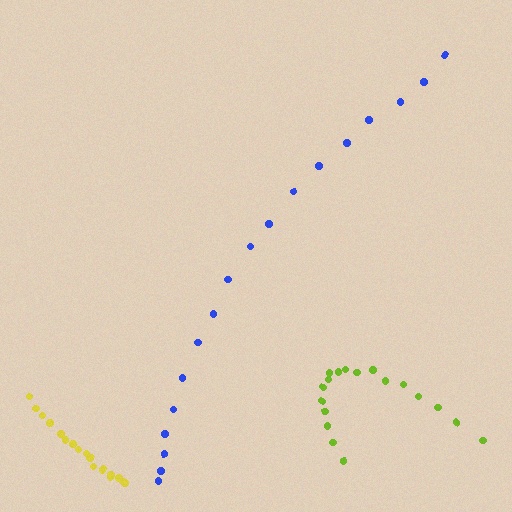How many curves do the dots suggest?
There are 3 distinct paths.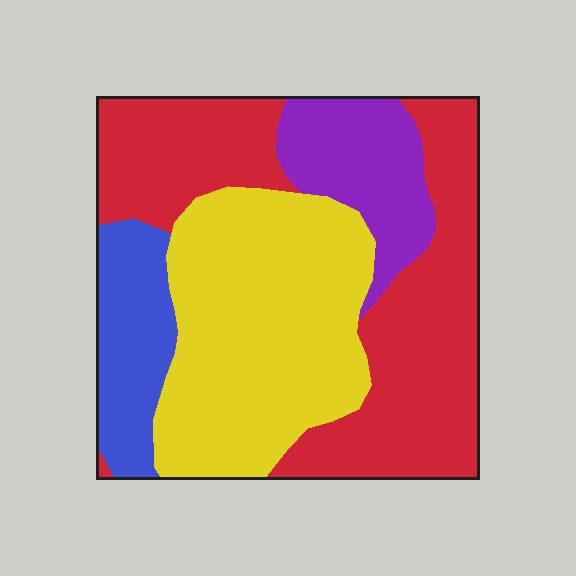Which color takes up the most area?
Red, at roughly 40%.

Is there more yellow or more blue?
Yellow.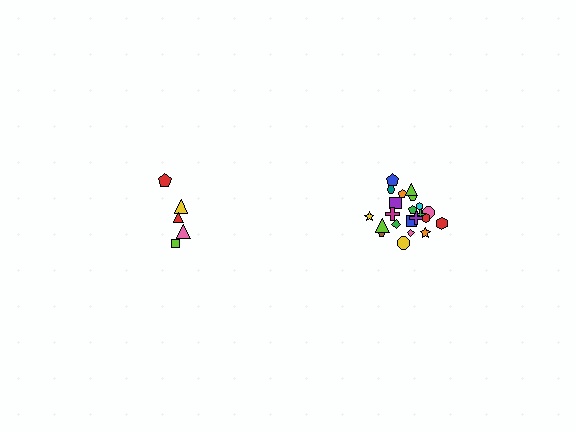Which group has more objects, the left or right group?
The right group.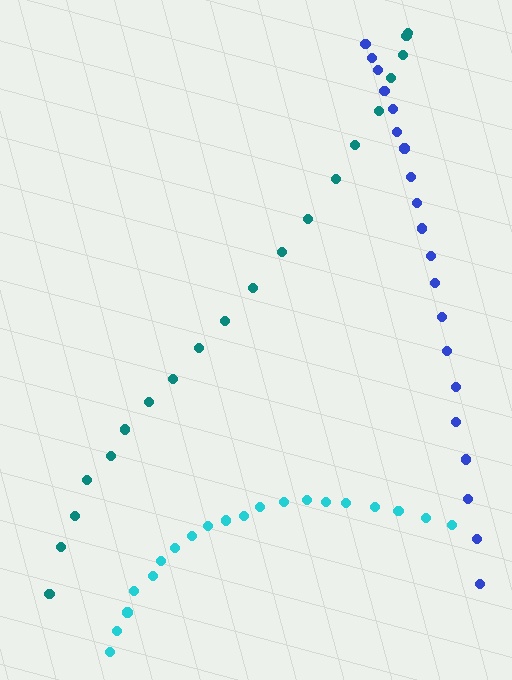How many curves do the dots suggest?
There are 3 distinct paths.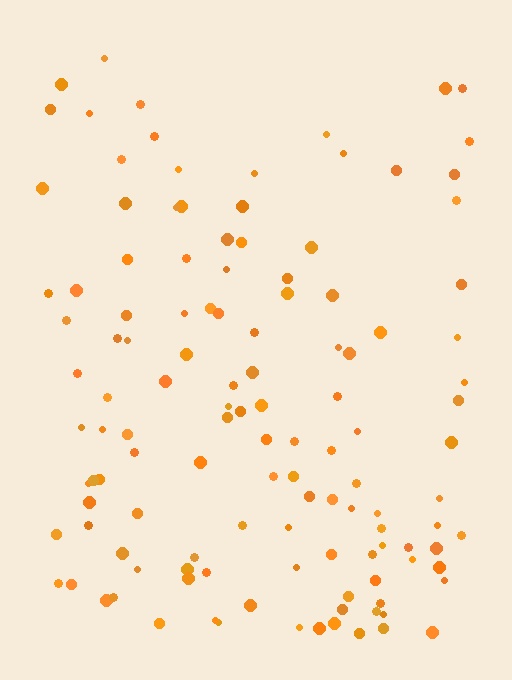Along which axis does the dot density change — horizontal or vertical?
Vertical.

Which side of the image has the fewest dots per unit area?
The top.